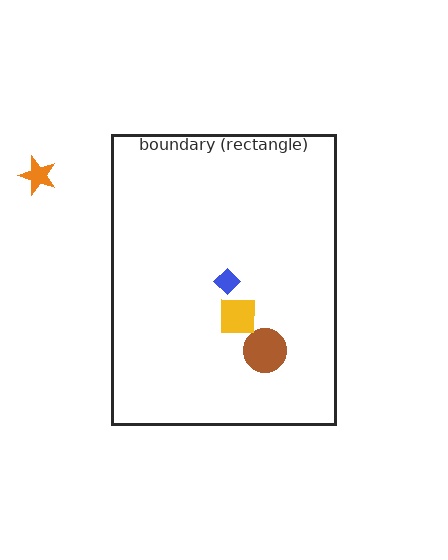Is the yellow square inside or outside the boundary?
Inside.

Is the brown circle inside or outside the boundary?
Inside.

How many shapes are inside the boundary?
3 inside, 1 outside.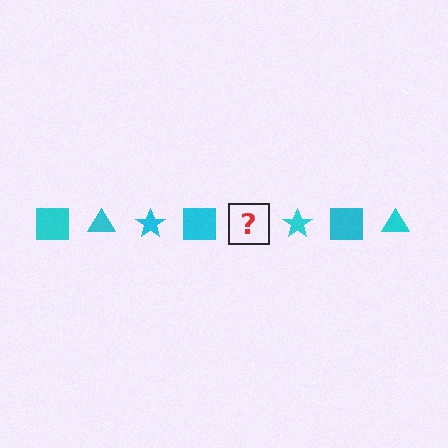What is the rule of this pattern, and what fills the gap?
The rule is that the pattern cycles through square, triangle, star shapes in cyan. The gap should be filled with a cyan triangle.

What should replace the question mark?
The question mark should be replaced with a cyan triangle.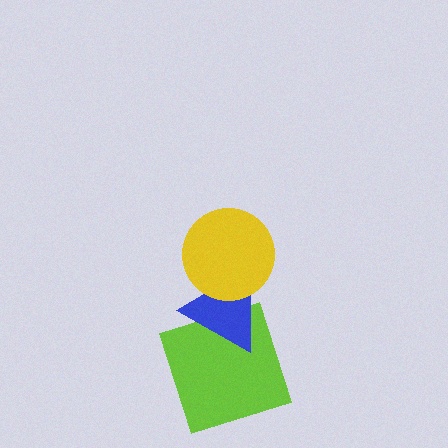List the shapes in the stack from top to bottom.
From top to bottom: the yellow circle, the blue triangle, the lime square.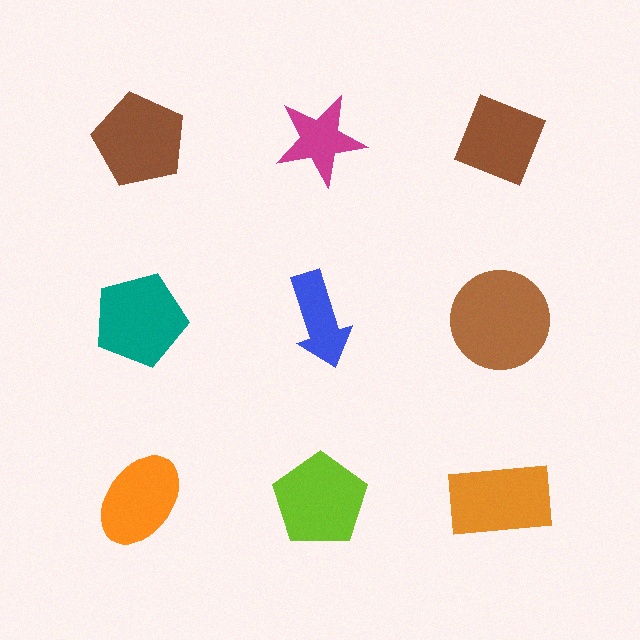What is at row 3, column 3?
An orange rectangle.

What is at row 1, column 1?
A brown pentagon.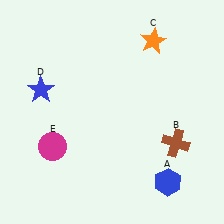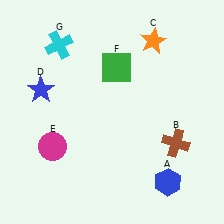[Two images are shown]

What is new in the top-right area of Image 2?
A green square (F) was added in the top-right area of Image 2.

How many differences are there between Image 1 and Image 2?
There are 2 differences between the two images.